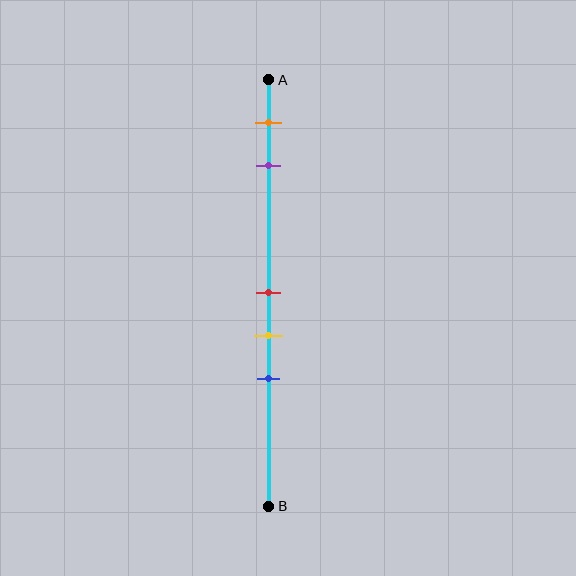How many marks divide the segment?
There are 5 marks dividing the segment.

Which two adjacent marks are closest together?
The red and yellow marks are the closest adjacent pair.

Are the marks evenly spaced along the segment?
No, the marks are not evenly spaced.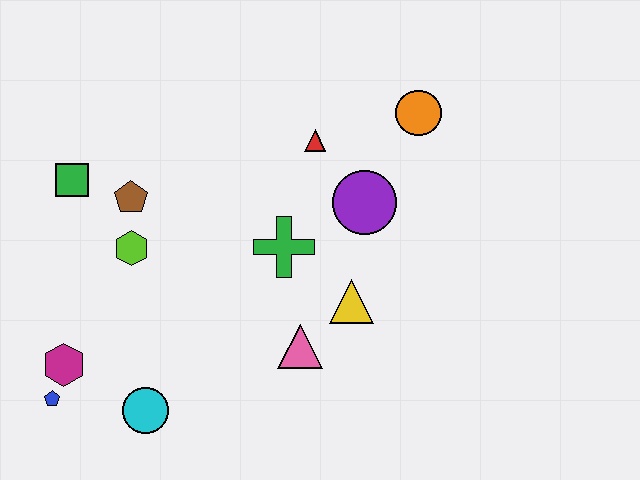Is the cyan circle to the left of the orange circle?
Yes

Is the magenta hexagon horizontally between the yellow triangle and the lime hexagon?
No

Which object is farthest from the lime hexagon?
The orange circle is farthest from the lime hexagon.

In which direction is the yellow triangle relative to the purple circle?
The yellow triangle is below the purple circle.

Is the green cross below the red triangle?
Yes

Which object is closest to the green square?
The brown pentagon is closest to the green square.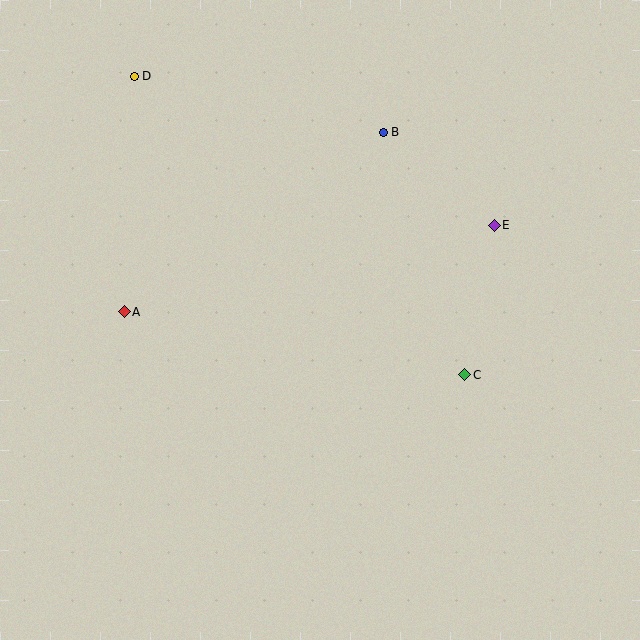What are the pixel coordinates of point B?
Point B is at (383, 132).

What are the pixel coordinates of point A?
Point A is at (124, 312).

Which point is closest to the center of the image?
Point C at (465, 375) is closest to the center.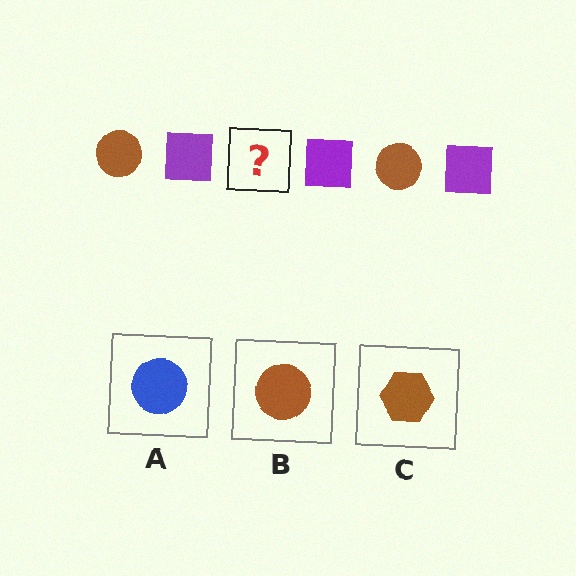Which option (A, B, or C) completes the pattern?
B.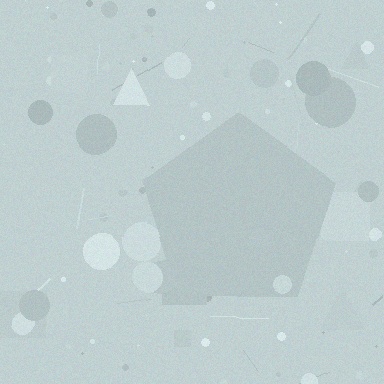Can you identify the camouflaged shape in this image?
The camouflaged shape is a pentagon.